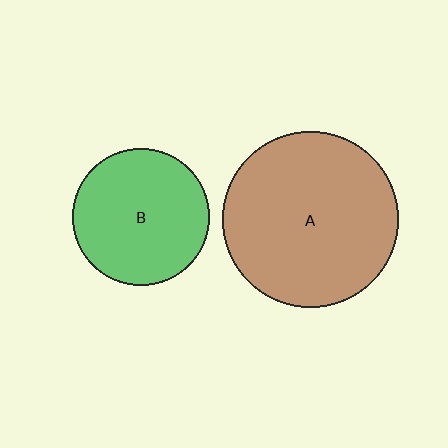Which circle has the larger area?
Circle A (brown).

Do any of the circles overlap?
No, none of the circles overlap.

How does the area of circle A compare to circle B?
Approximately 1.6 times.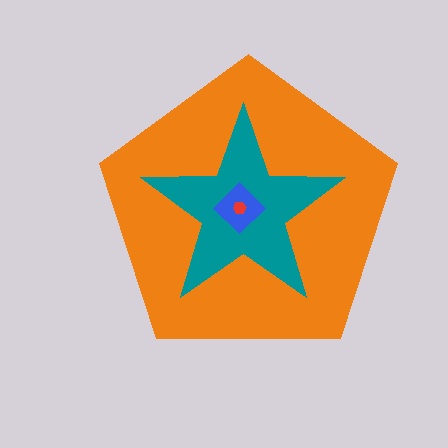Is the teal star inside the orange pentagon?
Yes.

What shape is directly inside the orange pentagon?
The teal star.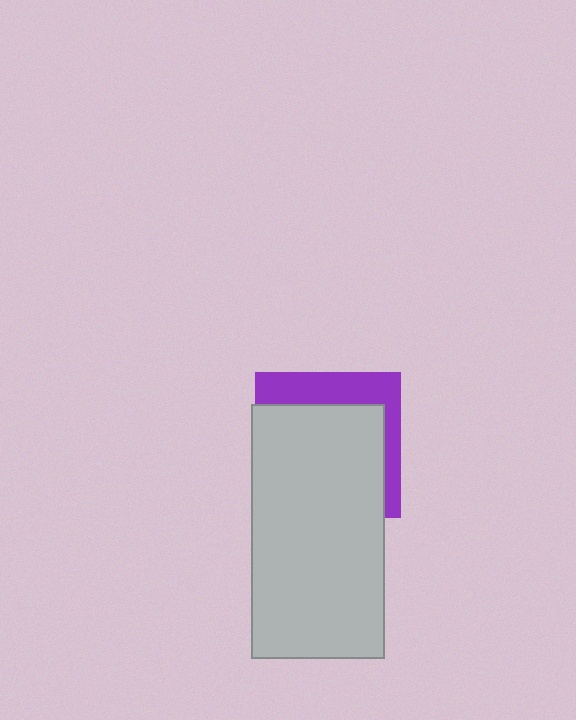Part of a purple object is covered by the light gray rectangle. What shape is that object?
It is a square.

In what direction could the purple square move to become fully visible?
The purple square could move up. That would shift it out from behind the light gray rectangle entirely.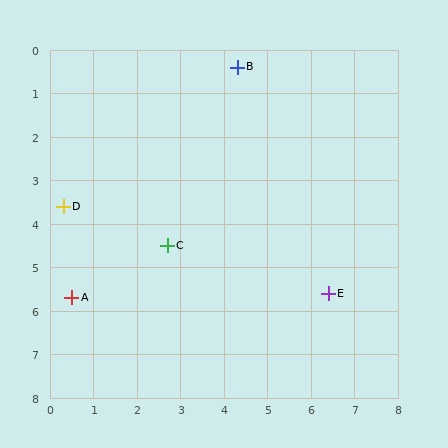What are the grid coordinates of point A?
Point A is at approximately (0.5, 5.7).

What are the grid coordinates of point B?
Point B is at approximately (4.3, 0.4).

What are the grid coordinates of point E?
Point E is at approximately (6.4, 5.6).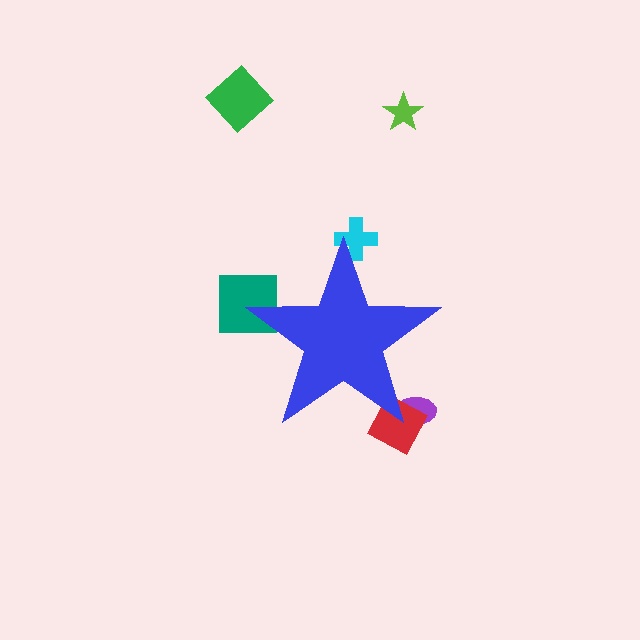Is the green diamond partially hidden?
No, the green diamond is fully visible.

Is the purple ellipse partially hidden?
Yes, the purple ellipse is partially hidden behind the blue star.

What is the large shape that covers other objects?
A blue star.